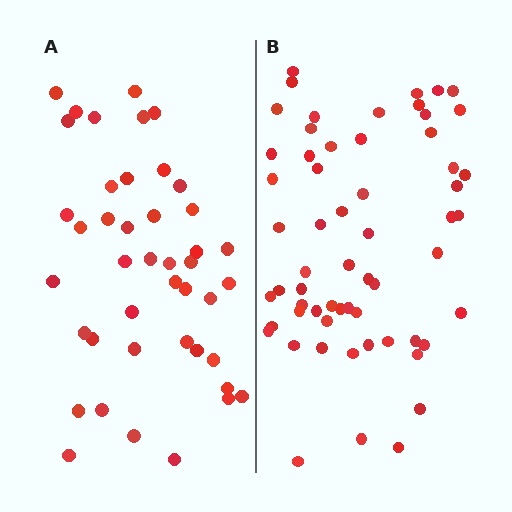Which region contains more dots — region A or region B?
Region B (the right region) has more dots.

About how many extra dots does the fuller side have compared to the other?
Region B has approximately 15 more dots than region A.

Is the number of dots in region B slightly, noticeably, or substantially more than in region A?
Region B has noticeably more, but not dramatically so. The ratio is roughly 1.4 to 1.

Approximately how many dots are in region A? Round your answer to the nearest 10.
About 40 dots. (The exact count is 43, which rounds to 40.)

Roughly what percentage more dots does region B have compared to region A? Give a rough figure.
About 40% more.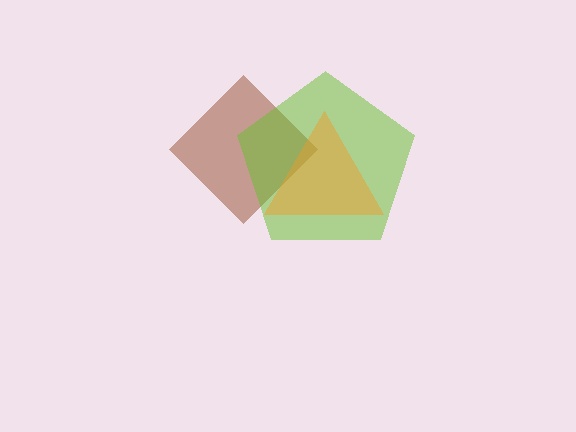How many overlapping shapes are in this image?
There are 3 overlapping shapes in the image.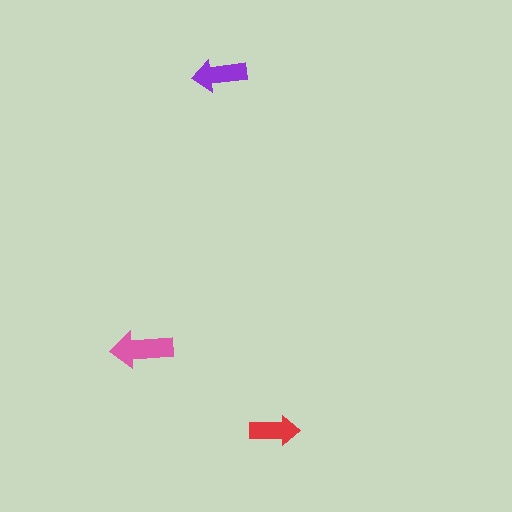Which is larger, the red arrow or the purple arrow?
The purple one.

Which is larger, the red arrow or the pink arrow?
The pink one.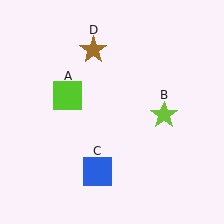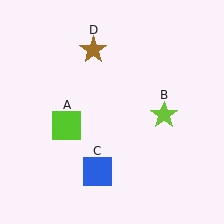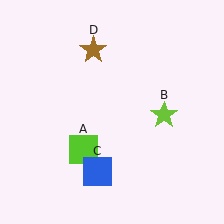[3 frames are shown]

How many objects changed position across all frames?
1 object changed position: lime square (object A).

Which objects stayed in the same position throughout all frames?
Lime star (object B) and blue square (object C) and brown star (object D) remained stationary.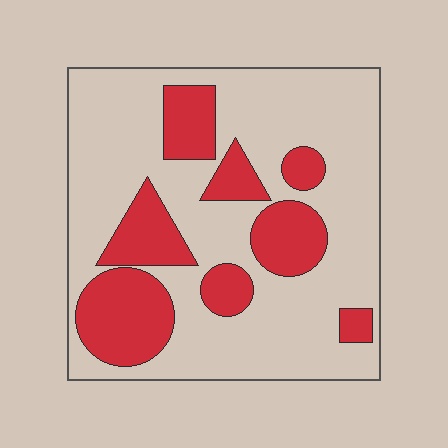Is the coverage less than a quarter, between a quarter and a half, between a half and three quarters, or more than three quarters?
Between a quarter and a half.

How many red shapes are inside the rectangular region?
8.